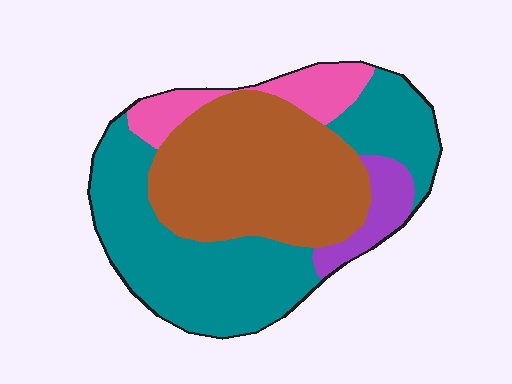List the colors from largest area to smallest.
From largest to smallest: teal, brown, pink, purple.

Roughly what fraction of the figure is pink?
Pink takes up less than a sixth of the figure.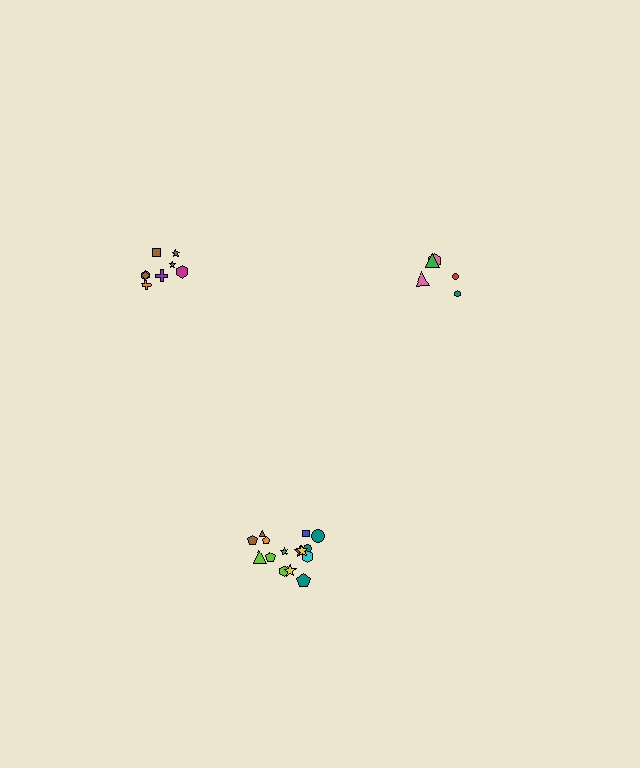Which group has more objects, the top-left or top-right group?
The top-left group.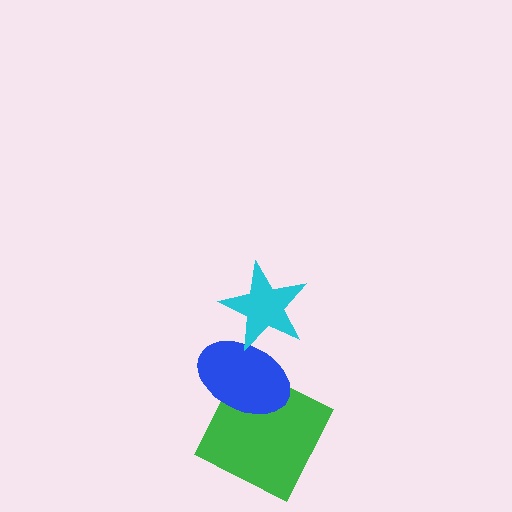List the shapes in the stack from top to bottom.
From top to bottom: the cyan star, the blue ellipse, the green square.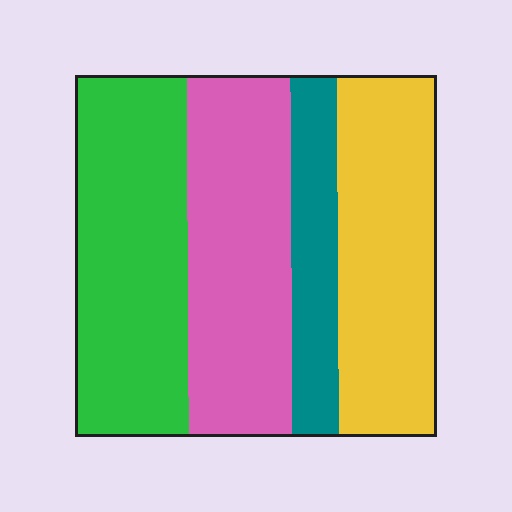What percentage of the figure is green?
Green takes up about one third (1/3) of the figure.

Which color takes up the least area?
Teal, at roughly 15%.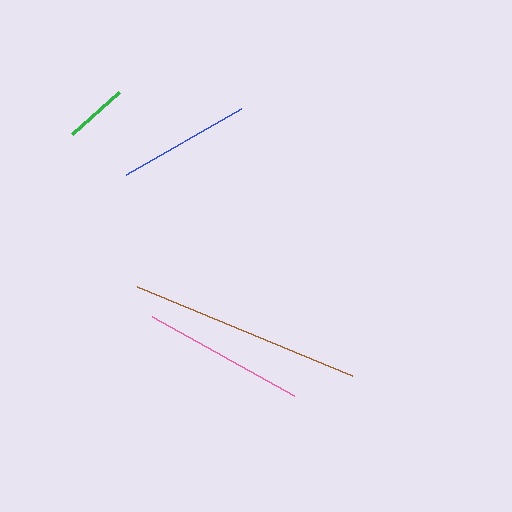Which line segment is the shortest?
The green line is the shortest at approximately 62 pixels.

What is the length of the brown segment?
The brown segment is approximately 233 pixels long.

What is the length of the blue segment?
The blue segment is approximately 133 pixels long.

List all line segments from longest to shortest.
From longest to shortest: brown, pink, blue, green.